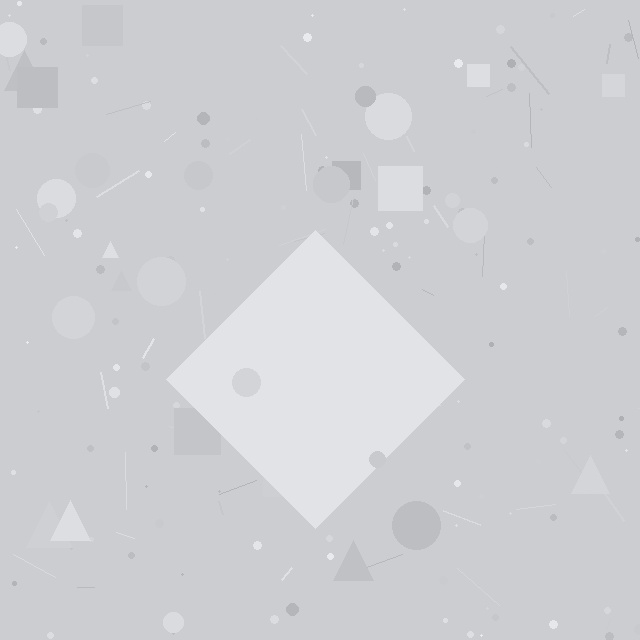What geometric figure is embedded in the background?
A diamond is embedded in the background.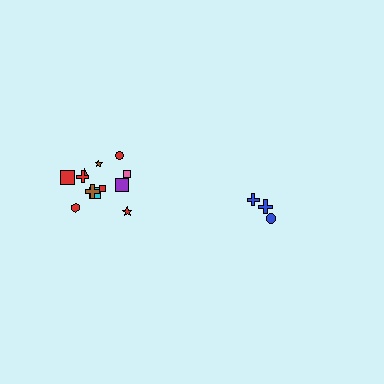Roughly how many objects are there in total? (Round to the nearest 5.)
Roughly 15 objects in total.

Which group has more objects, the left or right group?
The left group.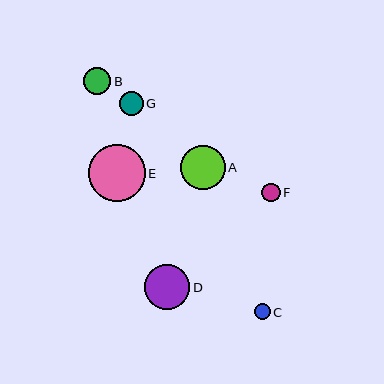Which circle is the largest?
Circle E is the largest with a size of approximately 57 pixels.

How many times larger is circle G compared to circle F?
Circle G is approximately 1.2 times the size of circle F.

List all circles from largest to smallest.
From largest to smallest: E, D, A, B, G, F, C.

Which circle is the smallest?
Circle C is the smallest with a size of approximately 16 pixels.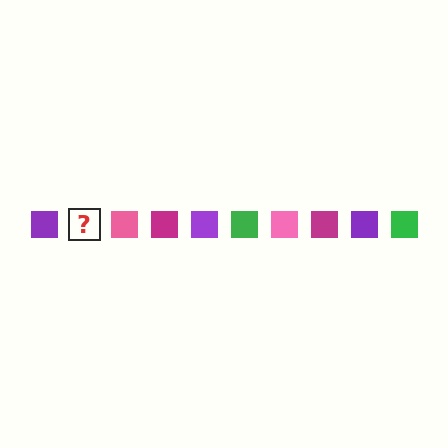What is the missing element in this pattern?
The missing element is a green square.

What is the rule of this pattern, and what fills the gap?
The rule is that the pattern cycles through purple, green, pink, magenta squares. The gap should be filled with a green square.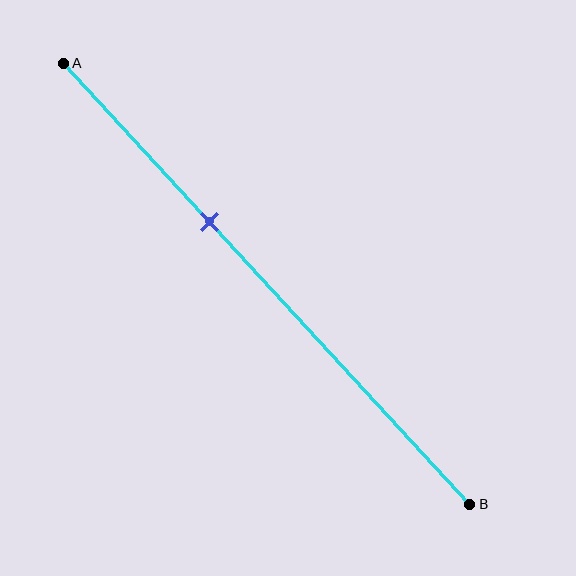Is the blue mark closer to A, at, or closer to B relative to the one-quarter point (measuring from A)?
The blue mark is closer to point B than the one-quarter point of segment AB.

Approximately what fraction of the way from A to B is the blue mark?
The blue mark is approximately 35% of the way from A to B.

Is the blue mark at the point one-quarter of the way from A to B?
No, the mark is at about 35% from A, not at the 25% one-quarter point.